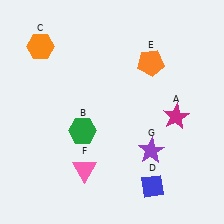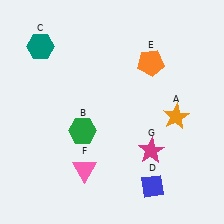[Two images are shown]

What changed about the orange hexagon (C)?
In Image 1, C is orange. In Image 2, it changed to teal.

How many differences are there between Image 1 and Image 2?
There are 3 differences between the two images.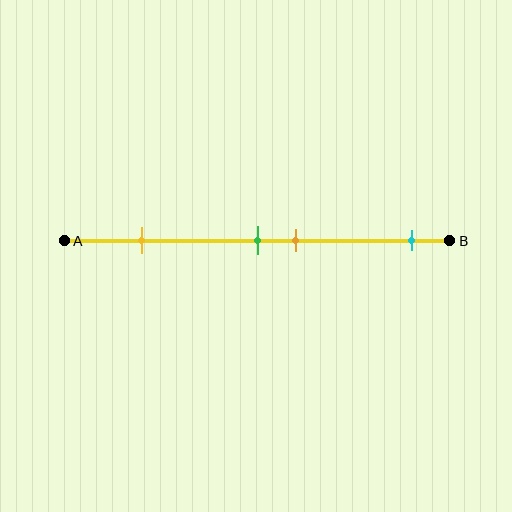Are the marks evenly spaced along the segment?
No, the marks are not evenly spaced.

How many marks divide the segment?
There are 4 marks dividing the segment.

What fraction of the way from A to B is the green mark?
The green mark is approximately 50% (0.5) of the way from A to B.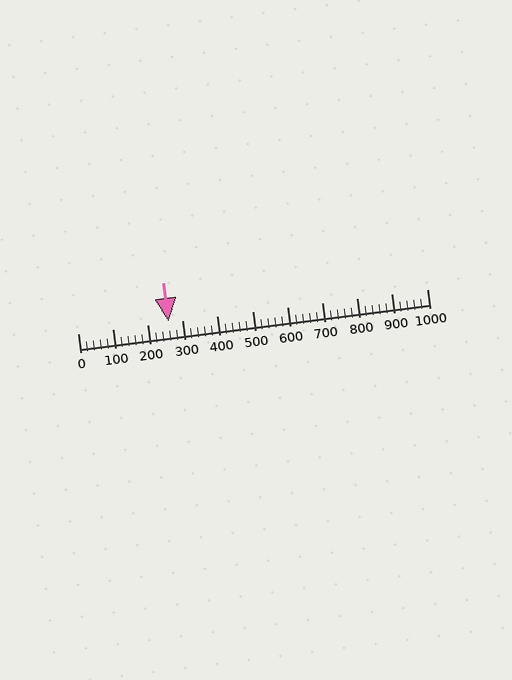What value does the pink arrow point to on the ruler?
The pink arrow points to approximately 260.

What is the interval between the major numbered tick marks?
The major tick marks are spaced 100 units apart.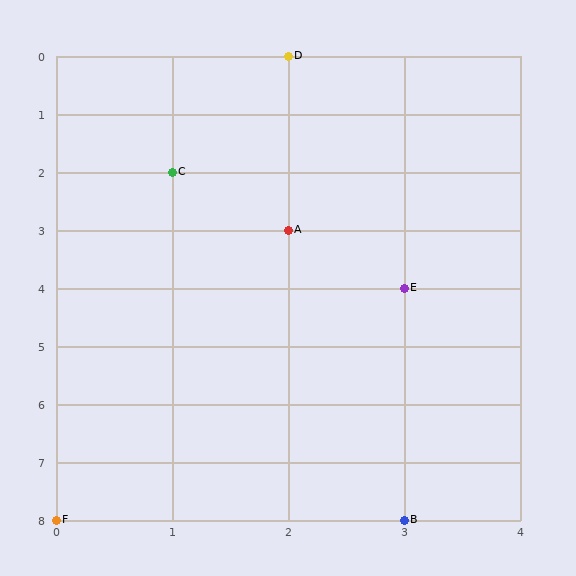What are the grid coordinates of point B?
Point B is at grid coordinates (3, 8).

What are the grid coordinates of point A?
Point A is at grid coordinates (2, 3).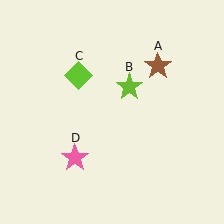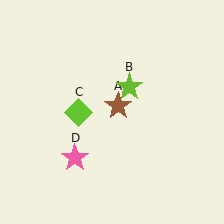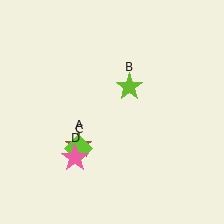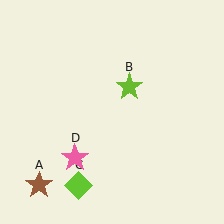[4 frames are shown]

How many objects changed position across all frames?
2 objects changed position: brown star (object A), lime diamond (object C).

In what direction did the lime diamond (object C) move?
The lime diamond (object C) moved down.